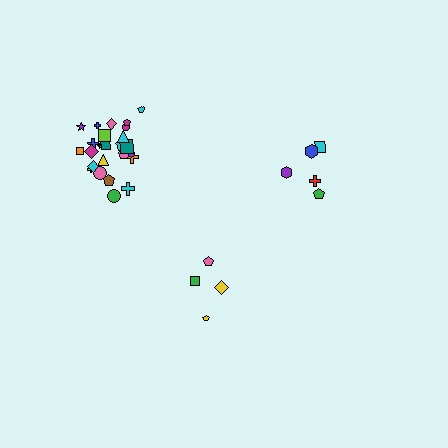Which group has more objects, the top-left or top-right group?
The top-left group.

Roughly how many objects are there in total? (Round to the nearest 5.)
Roughly 35 objects in total.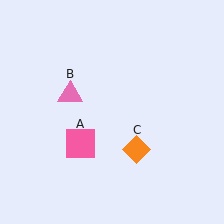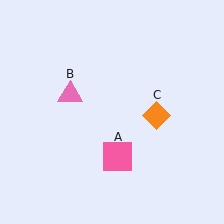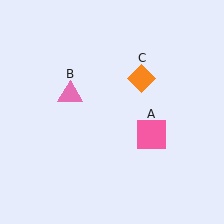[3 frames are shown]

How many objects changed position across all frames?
2 objects changed position: pink square (object A), orange diamond (object C).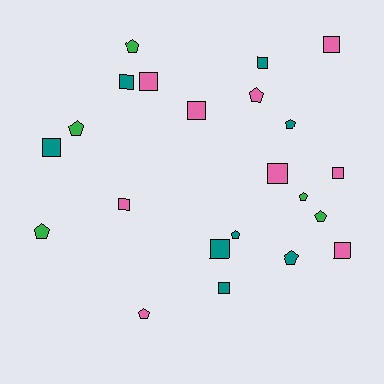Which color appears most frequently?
Pink, with 9 objects.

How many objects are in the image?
There are 22 objects.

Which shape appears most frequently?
Square, with 12 objects.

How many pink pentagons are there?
There are 2 pink pentagons.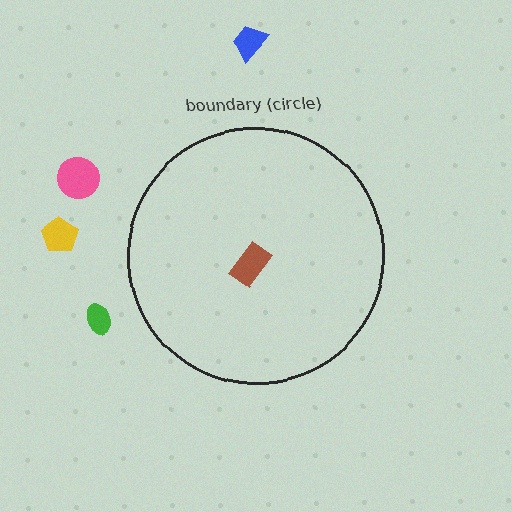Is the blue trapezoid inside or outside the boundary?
Outside.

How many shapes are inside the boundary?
1 inside, 4 outside.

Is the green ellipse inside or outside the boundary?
Outside.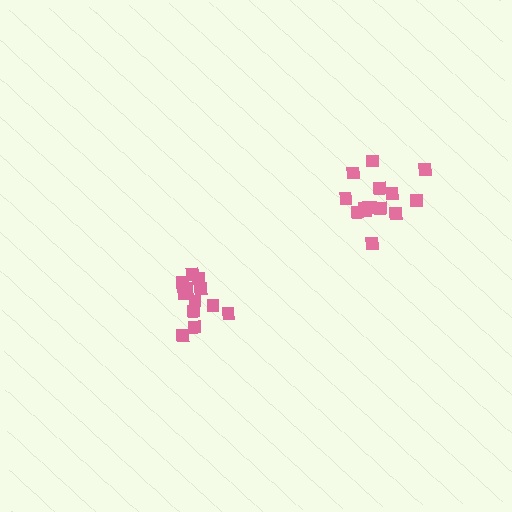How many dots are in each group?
Group 1: 12 dots, Group 2: 14 dots (26 total).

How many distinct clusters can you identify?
There are 2 distinct clusters.